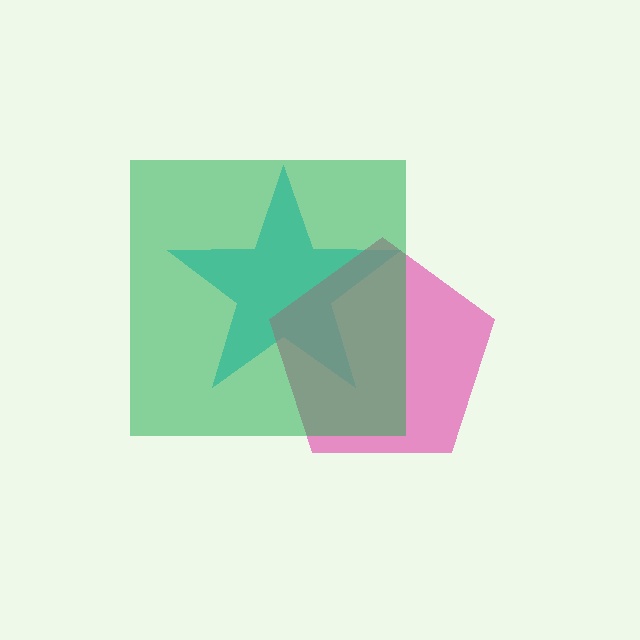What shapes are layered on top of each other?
The layered shapes are: a cyan star, a pink pentagon, a green square.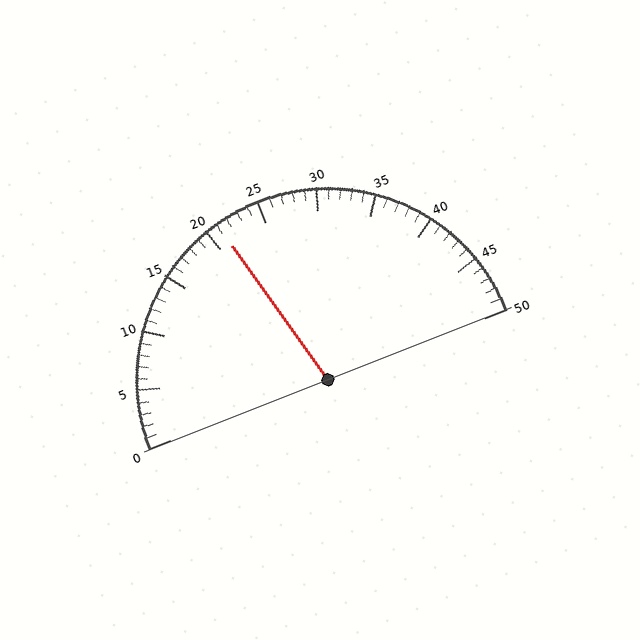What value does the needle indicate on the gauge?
The needle indicates approximately 21.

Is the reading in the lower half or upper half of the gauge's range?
The reading is in the lower half of the range (0 to 50).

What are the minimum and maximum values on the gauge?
The gauge ranges from 0 to 50.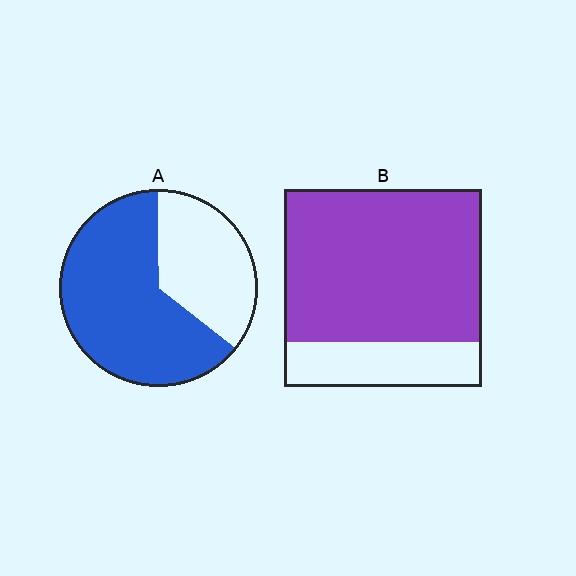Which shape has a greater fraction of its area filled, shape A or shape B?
Shape B.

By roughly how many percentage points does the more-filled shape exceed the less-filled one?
By roughly 15 percentage points (B over A).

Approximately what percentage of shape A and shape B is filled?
A is approximately 65% and B is approximately 75%.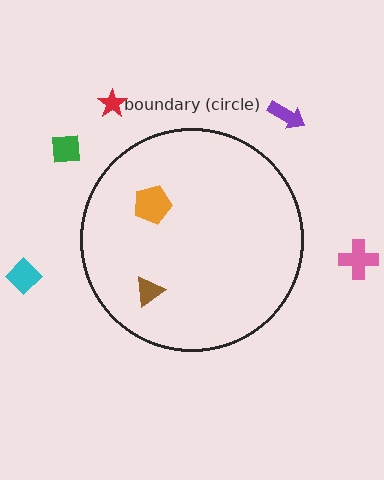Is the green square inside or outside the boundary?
Outside.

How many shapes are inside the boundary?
2 inside, 5 outside.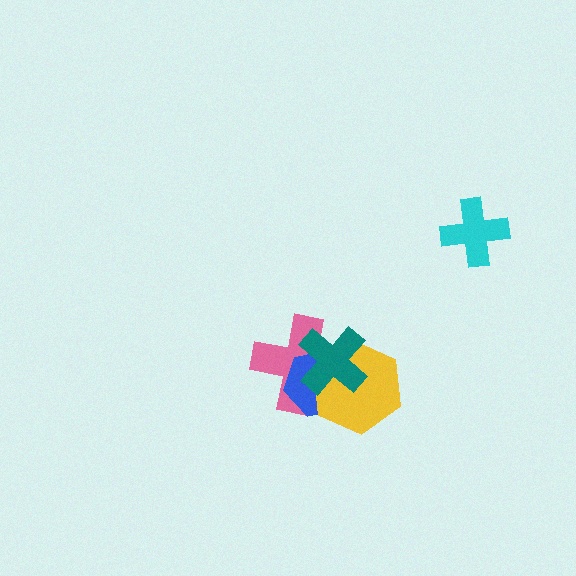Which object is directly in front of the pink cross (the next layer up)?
The blue hexagon is directly in front of the pink cross.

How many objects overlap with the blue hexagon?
3 objects overlap with the blue hexagon.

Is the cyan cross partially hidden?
No, no other shape covers it.